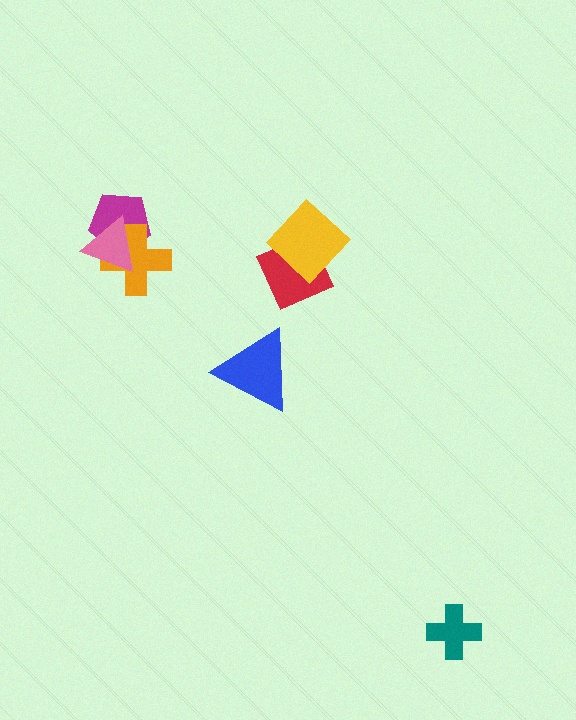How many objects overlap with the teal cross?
0 objects overlap with the teal cross.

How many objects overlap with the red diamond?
1 object overlaps with the red diamond.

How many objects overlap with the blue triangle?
0 objects overlap with the blue triangle.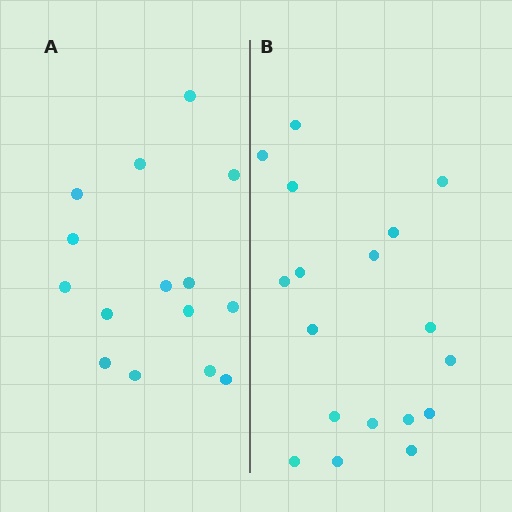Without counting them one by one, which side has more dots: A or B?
Region B (the right region) has more dots.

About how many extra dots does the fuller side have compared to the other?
Region B has just a few more — roughly 2 or 3 more dots than region A.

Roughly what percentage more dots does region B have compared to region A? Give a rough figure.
About 20% more.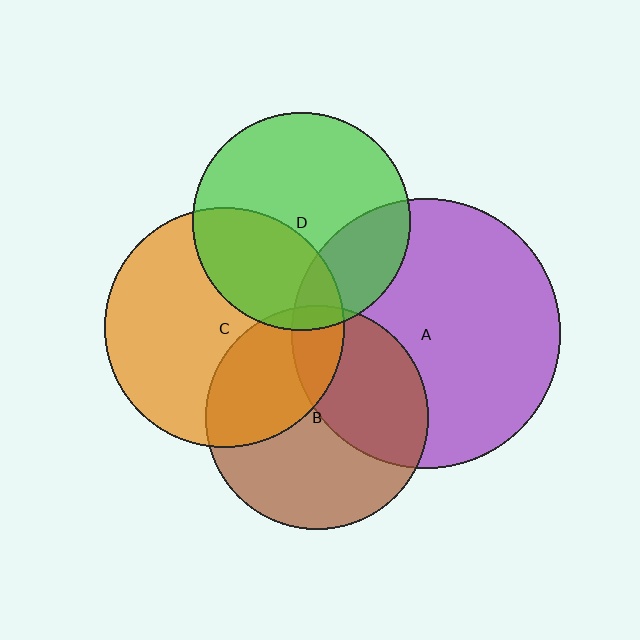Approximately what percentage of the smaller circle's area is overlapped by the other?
Approximately 35%.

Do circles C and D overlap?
Yes.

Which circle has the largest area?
Circle A (purple).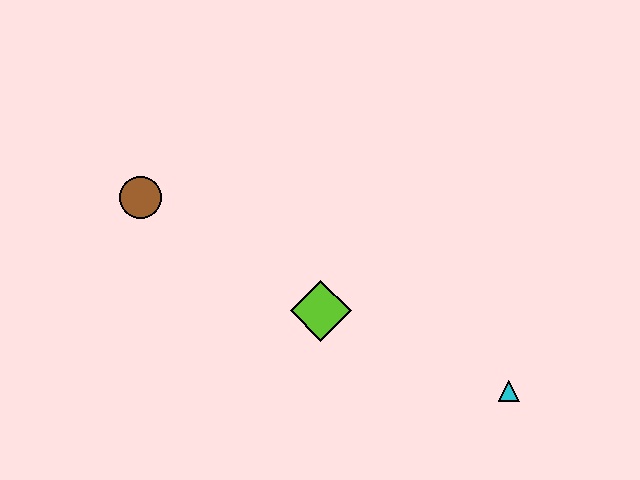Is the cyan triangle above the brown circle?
No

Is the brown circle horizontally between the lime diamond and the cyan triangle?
No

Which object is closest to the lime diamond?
The cyan triangle is closest to the lime diamond.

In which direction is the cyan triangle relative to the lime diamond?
The cyan triangle is to the right of the lime diamond.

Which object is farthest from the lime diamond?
The brown circle is farthest from the lime diamond.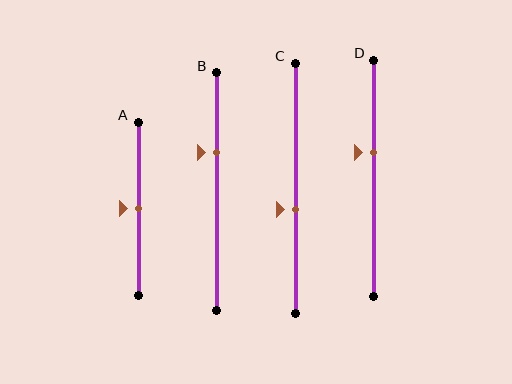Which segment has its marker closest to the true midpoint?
Segment A has its marker closest to the true midpoint.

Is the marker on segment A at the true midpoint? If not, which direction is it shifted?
Yes, the marker on segment A is at the true midpoint.